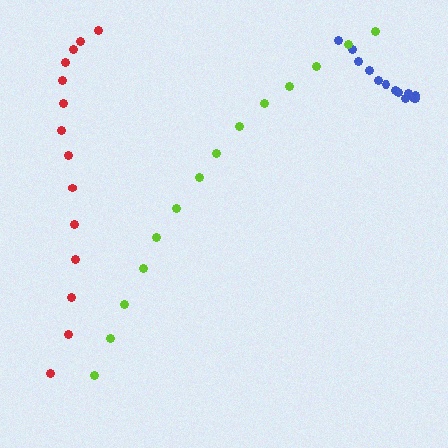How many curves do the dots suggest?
There are 3 distinct paths.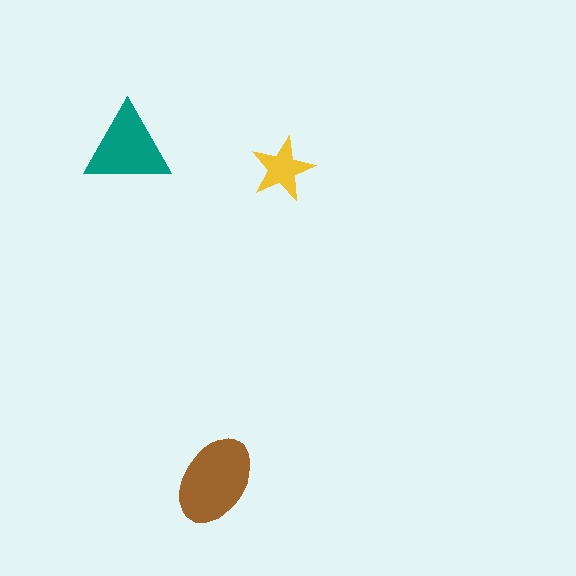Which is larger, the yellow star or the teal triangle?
The teal triangle.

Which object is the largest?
The brown ellipse.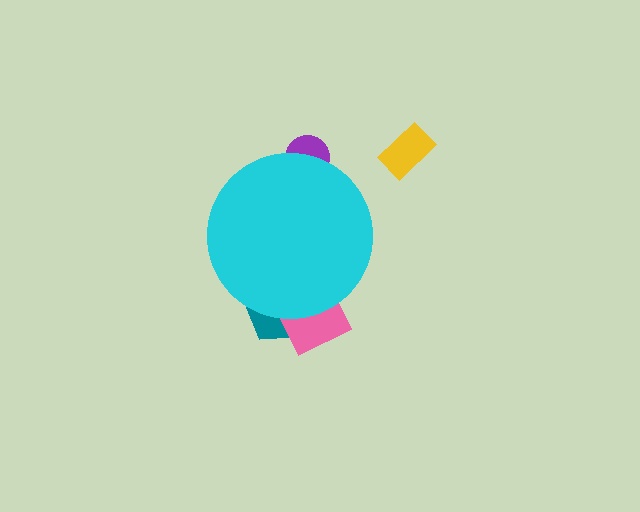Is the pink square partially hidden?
Yes, the pink square is partially hidden behind the cyan circle.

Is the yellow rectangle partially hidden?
No, the yellow rectangle is fully visible.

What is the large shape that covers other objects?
A cyan circle.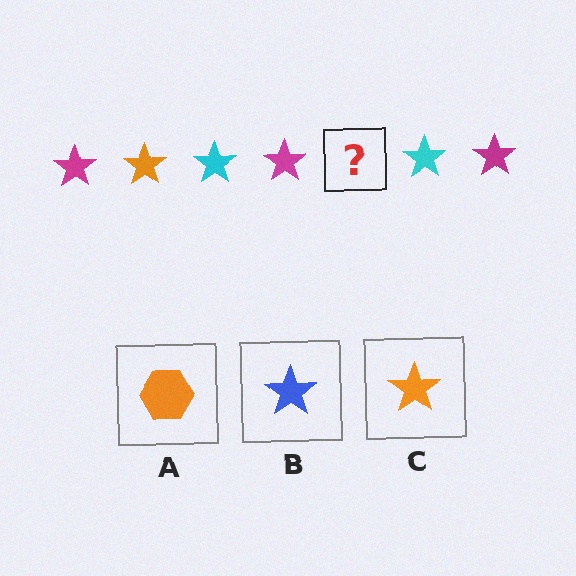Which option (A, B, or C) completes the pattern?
C.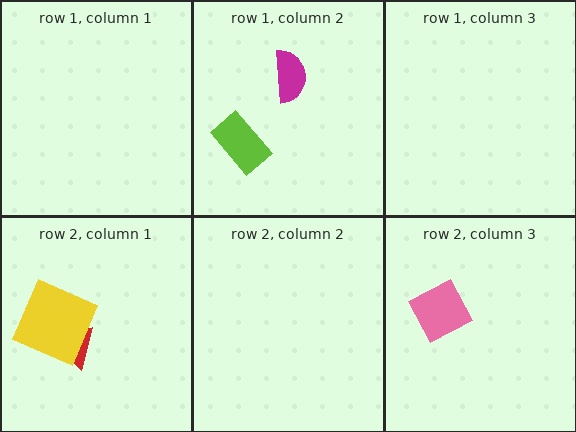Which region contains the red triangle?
The row 2, column 1 region.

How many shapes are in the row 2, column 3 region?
1.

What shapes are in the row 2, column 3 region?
The pink diamond.